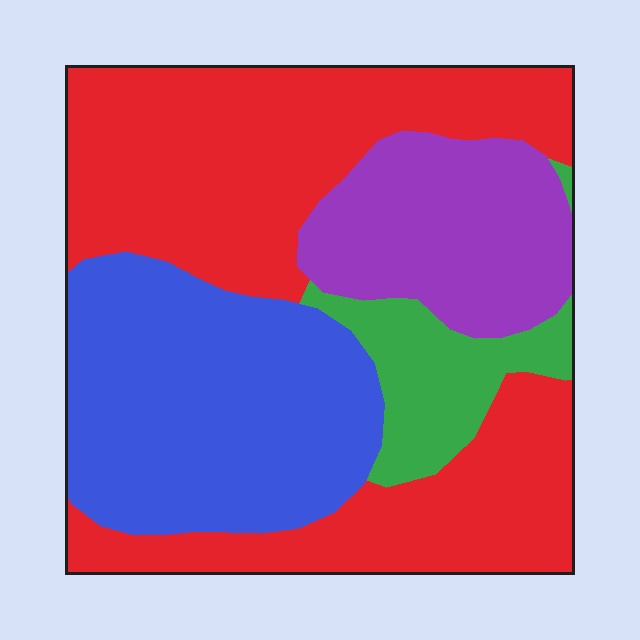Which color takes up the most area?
Red, at roughly 45%.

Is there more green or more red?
Red.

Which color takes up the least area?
Green, at roughly 10%.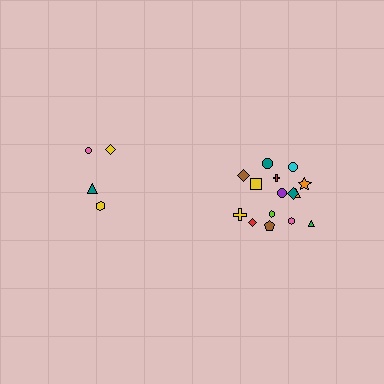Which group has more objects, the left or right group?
The right group.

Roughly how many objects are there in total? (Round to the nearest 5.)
Roughly 20 objects in total.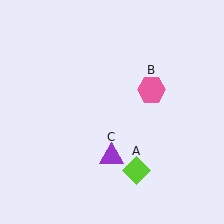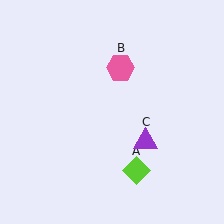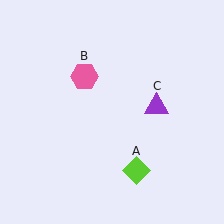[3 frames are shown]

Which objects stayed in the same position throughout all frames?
Lime diamond (object A) remained stationary.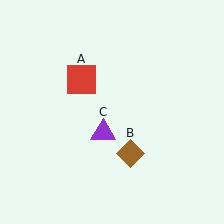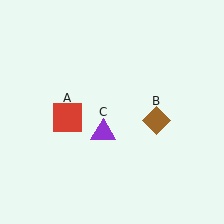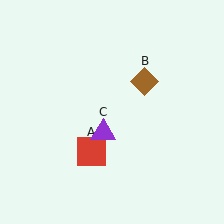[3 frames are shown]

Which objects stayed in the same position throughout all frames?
Purple triangle (object C) remained stationary.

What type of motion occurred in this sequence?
The red square (object A), brown diamond (object B) rotated counterclockwise around the center of the scene.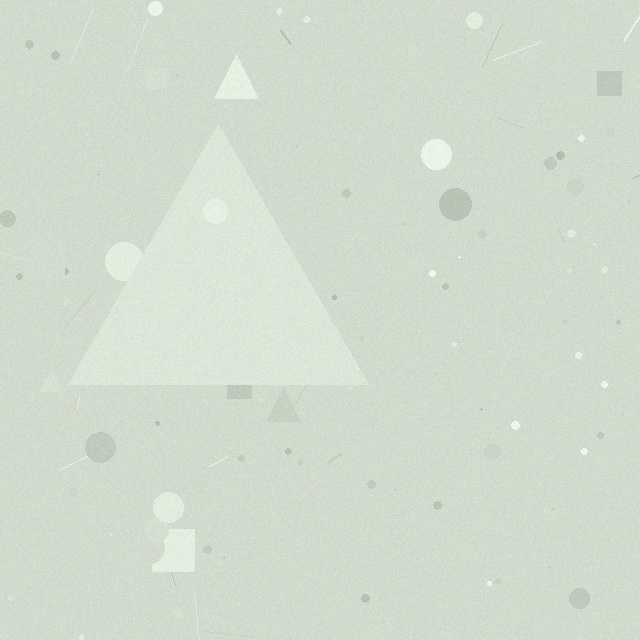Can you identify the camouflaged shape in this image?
The camouflaged shape is a triangle.